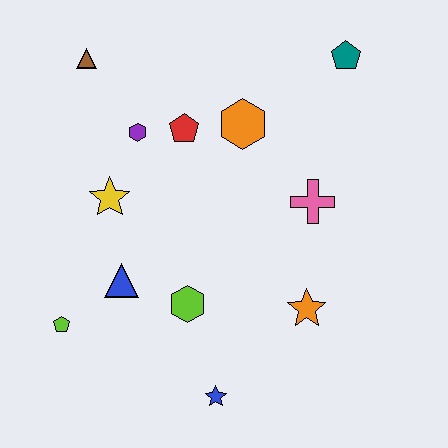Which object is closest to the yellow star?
The purple hexagon is closest to the yellow star.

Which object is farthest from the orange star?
The brown triangle is farthest from the orange star.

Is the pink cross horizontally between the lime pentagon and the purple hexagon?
No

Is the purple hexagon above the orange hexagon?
No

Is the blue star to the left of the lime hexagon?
No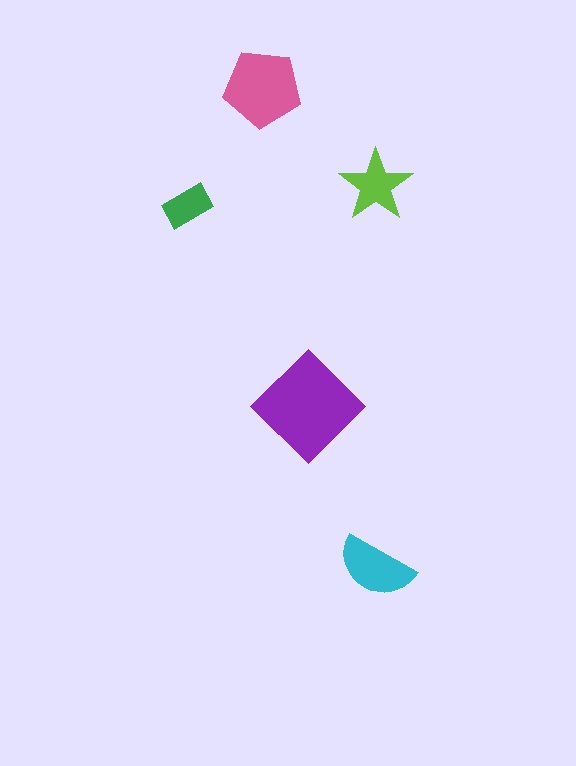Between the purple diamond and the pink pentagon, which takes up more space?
The purple diamond.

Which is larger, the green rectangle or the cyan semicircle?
The cyan semicircle.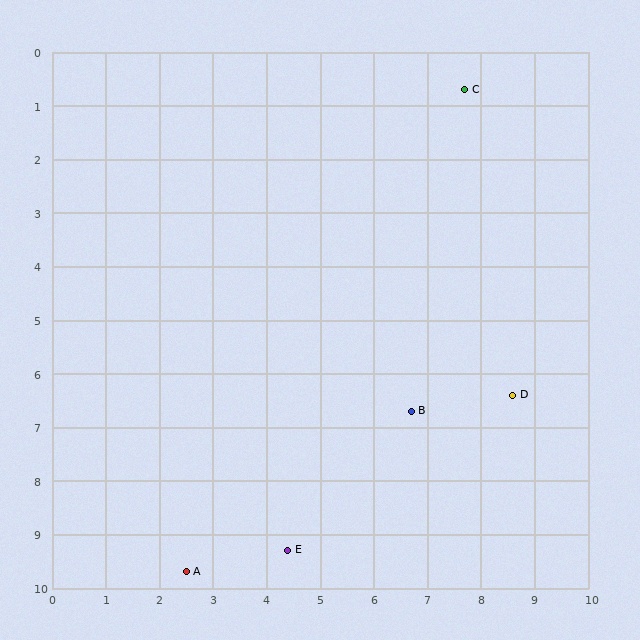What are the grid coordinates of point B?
Point B is at approximately (6.7, 6.7).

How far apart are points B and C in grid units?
Points B and C are about 6.1 grid units apart.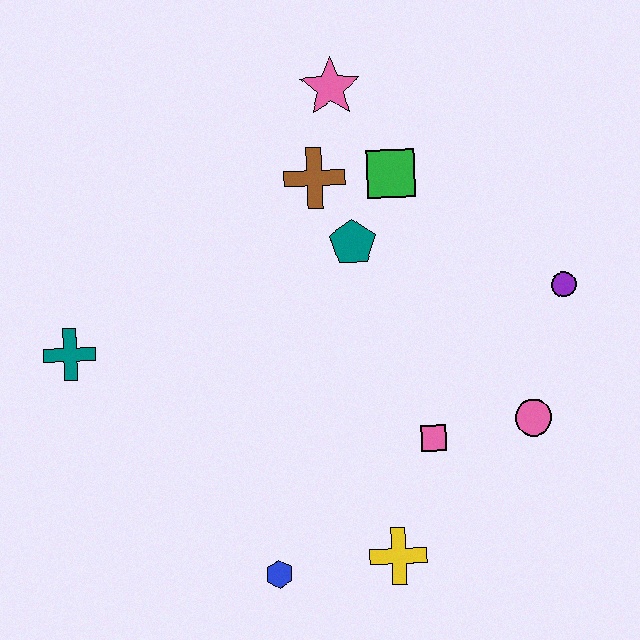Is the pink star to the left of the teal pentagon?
Yes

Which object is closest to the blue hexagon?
The yellow cross is closest to the blue hexagon.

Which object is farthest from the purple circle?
The teal cross is farthest from the purple circle.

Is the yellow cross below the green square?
Yes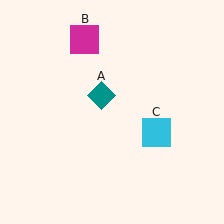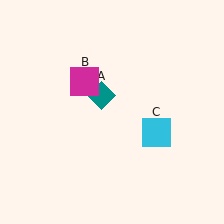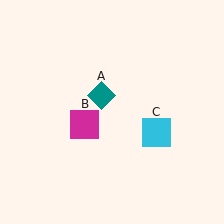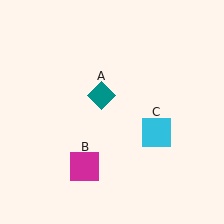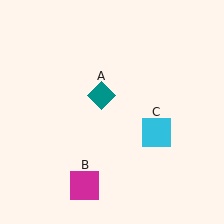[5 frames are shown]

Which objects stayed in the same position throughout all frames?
Teal diamond (object A) and cyan square (object C) remained stationary.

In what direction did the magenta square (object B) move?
The magenta square (object B) moved down.